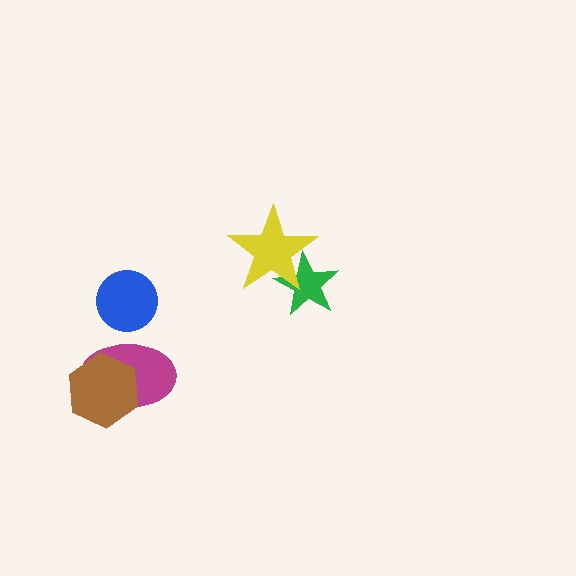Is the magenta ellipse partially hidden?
Yes, it is partially covered by another shape.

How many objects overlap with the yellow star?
1 object overlaps with the yellow star.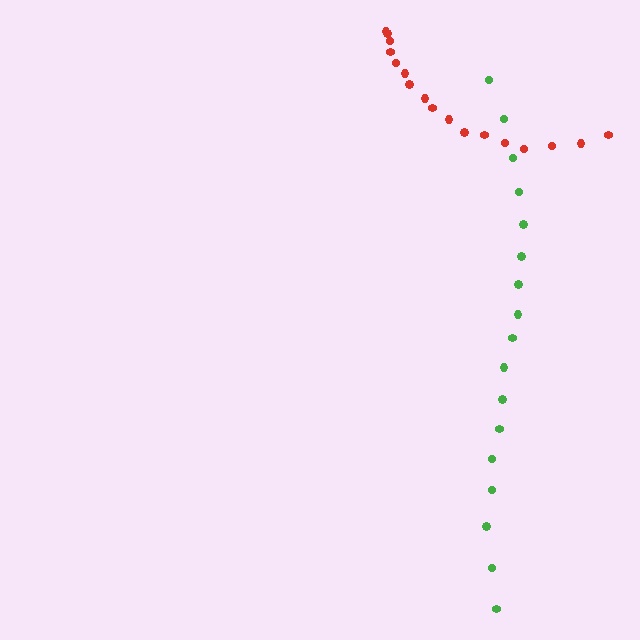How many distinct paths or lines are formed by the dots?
There are 2 distinct paths.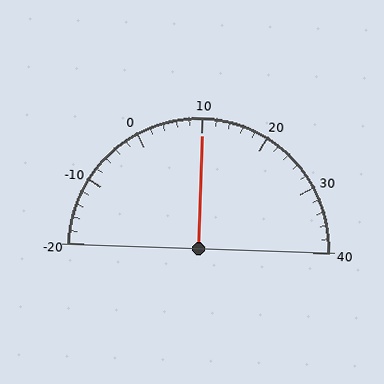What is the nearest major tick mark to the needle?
The nearest major tick mark is 10.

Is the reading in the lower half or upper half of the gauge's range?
The reading is in the upper half of the range (-20 to 40).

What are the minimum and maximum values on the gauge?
The gauge ranges from -20 to 40.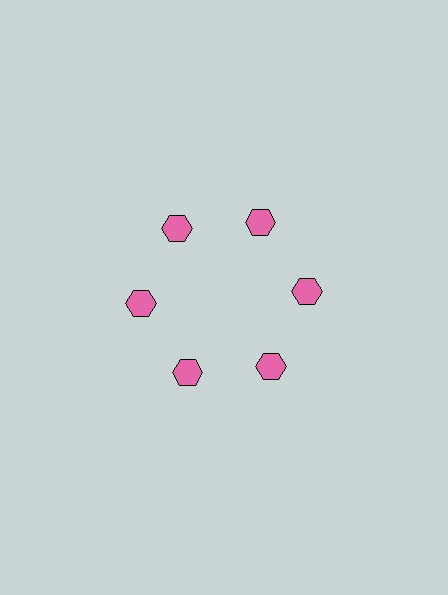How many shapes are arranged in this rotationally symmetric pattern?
There are 6 shapes, arranged in 6 groups of 1.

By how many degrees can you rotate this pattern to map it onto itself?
The pattern maps onto itself every 60 degrees of rotation.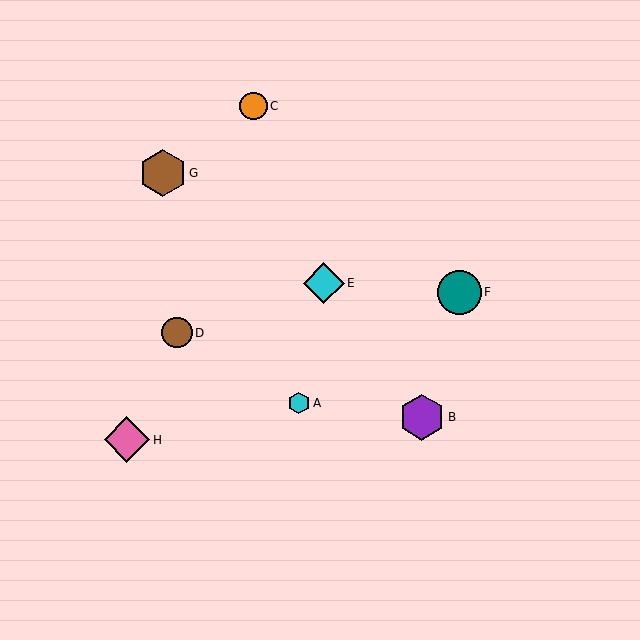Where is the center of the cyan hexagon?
The center of the cyan hexagon is at (299, 403).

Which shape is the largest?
The brown hexagon (labeled G) is the largest.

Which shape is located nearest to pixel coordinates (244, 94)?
The orange circle (labeled C) at (254, 106) is nearest to that location.